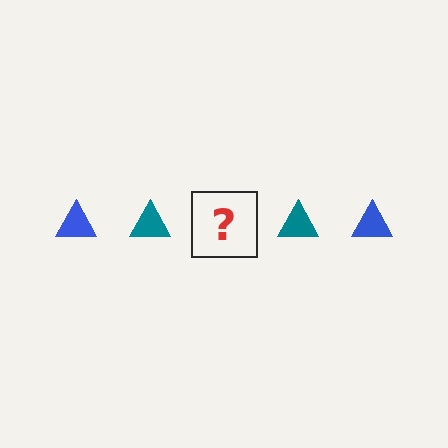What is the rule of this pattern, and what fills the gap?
The rule is that the pattern cycles through blue, teal triangles. The gap should be filled with a blue triangle.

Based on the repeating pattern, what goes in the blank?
The blank should be a blue triangle.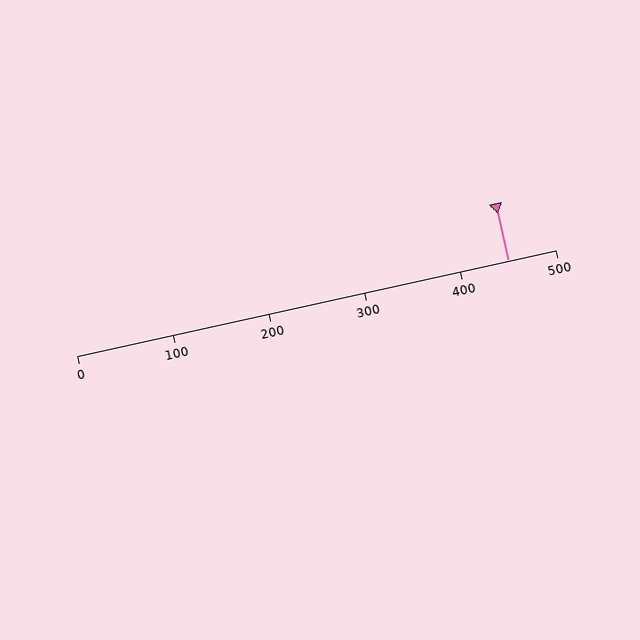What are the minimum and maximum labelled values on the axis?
The axis runs from 0 to 500.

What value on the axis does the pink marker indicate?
The marker indicates approximately 450.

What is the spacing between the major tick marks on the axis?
The major ticks are spaced 100 apart.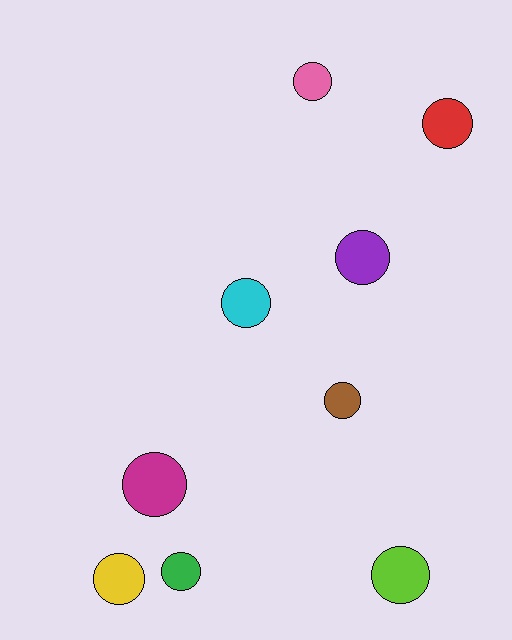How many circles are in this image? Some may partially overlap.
There are 9 circles.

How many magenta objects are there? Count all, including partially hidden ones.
There is 1 magenta object.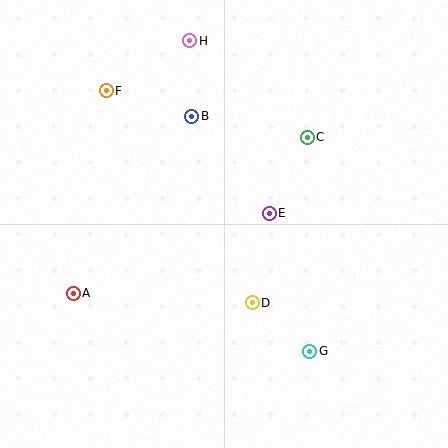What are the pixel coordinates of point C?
Point C is at (307, 137).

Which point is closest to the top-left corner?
Point F is closest to the top-left corner.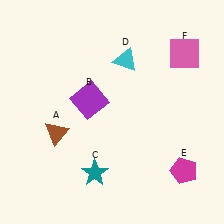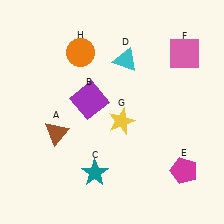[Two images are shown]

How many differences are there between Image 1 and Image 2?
There are 2 differences between the two images.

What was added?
A yellow star (G), an orange circle (H) were added in Image 2.